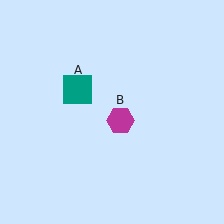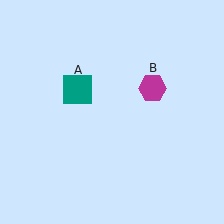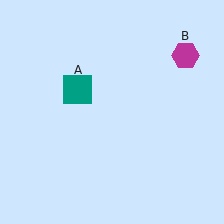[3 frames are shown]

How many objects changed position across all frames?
1 object changed position: magenta hexagon (object B).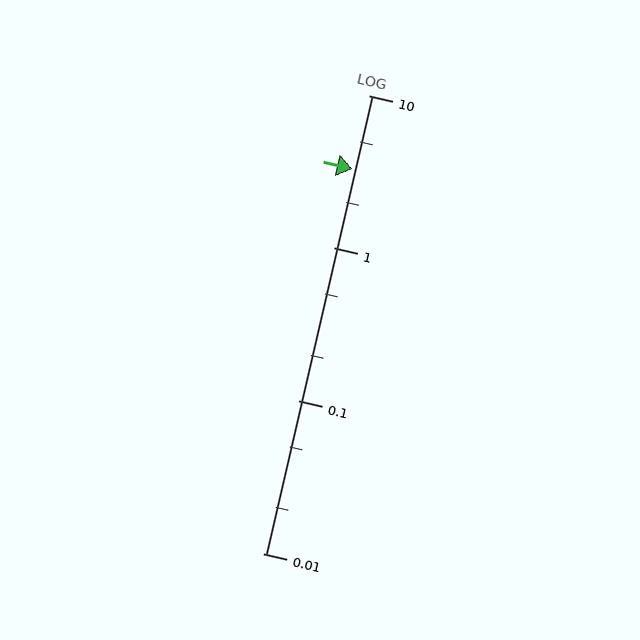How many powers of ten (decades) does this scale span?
The scale spans 3 decades, from 0.01 to 10.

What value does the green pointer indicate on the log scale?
The pointer indicates approximately 3.3.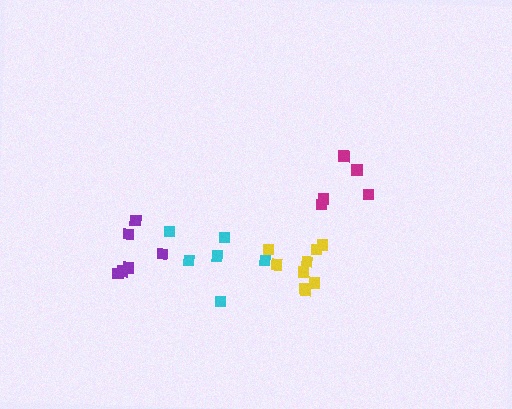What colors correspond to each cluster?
The clusters are colored: yellow, purple, cyan, magenta.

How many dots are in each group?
Group 1: 9 dots, Group 2: 6 dots, Group 3: 6 dots, Group 4: 5 dots (26 total).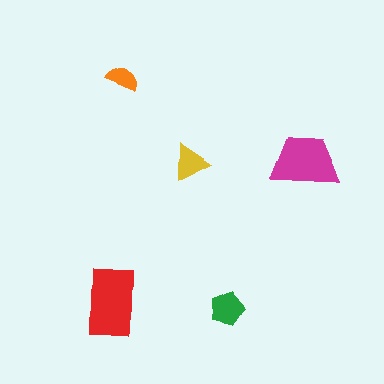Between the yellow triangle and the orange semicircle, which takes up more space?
The yellow triangle.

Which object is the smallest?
The orange semicircle.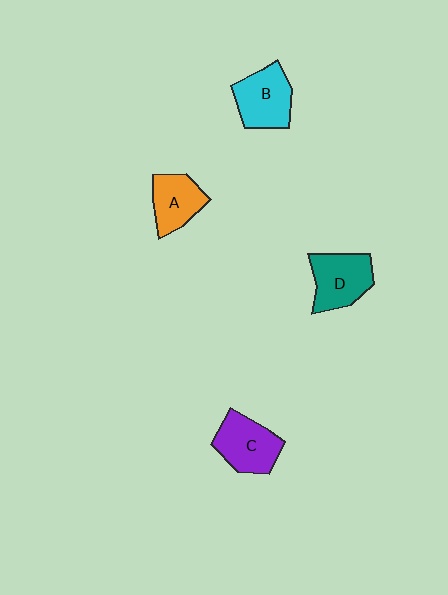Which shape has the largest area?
Shape B (cyan).